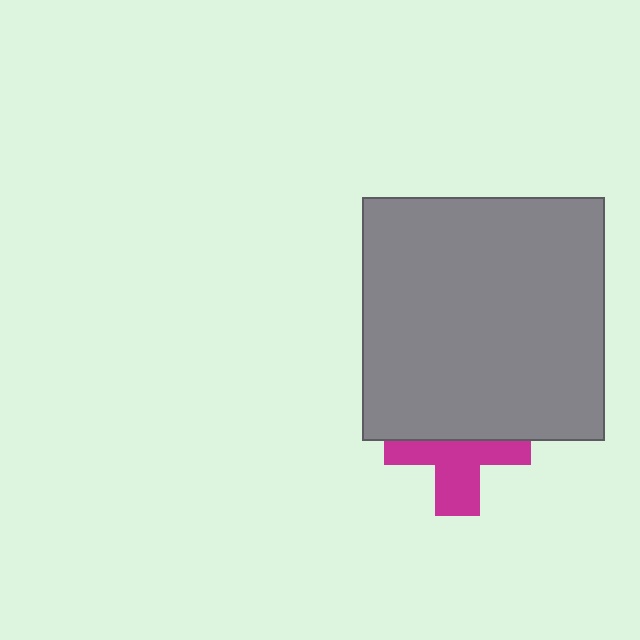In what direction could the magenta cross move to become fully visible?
The magenta cross could move down. That would shift it out from behind the gray square entirely.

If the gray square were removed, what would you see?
You would see the complete magenta cross.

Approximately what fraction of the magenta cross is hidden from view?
Roughly 49% of the magenta cross is hidden behind the gray square.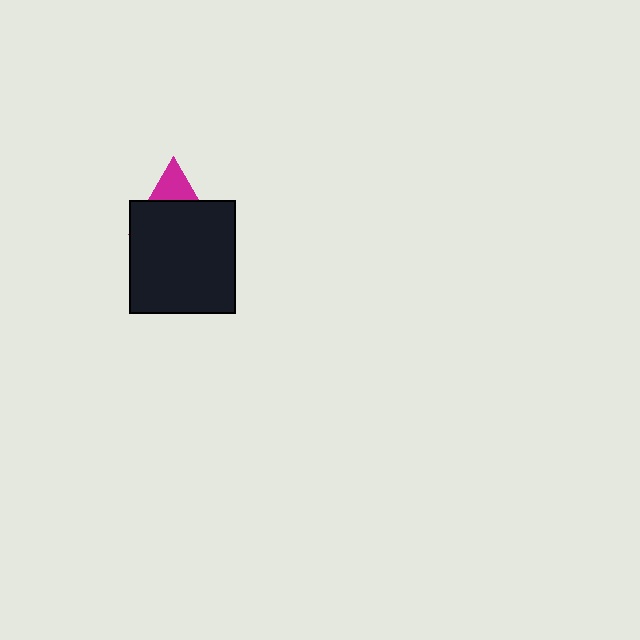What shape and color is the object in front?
The object in front is a black rectangle.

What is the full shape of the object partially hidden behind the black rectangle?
The partially hidden object is a magenta triangle.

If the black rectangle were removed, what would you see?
You would see the complete magenta triangle.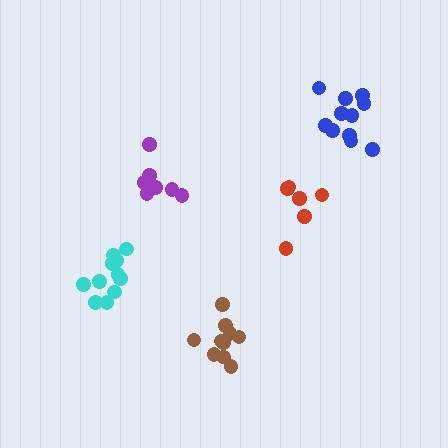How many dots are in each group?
Group 1: 10 dots, Group 2: 7 dots, Group 3: 11 dots, Group 4: 8 dots, Group 5: 11 dots (47 total).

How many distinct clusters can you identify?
There are 5 distinct clusters.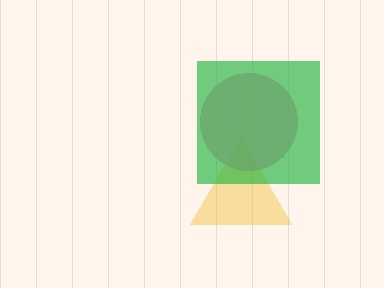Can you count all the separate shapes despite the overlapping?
Yes, there are 3 separate shapes.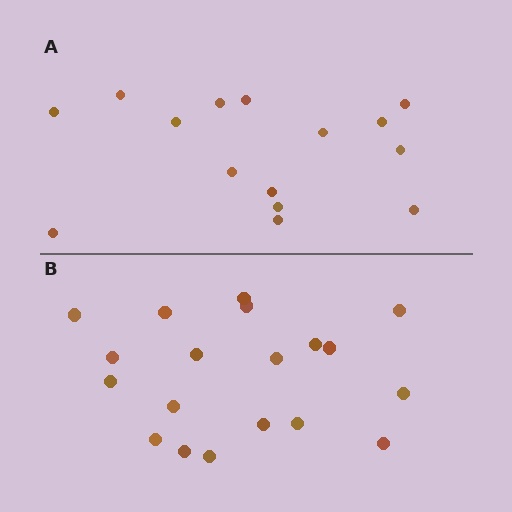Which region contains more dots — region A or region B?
Region B (the bottom region) has more dots.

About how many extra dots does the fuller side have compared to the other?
Region B has about 4 more dots than region A.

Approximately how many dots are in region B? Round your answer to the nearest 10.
About 20 dots. (The exact count is 19, which rounds to 20.)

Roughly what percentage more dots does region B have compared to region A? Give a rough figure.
About 25% more.